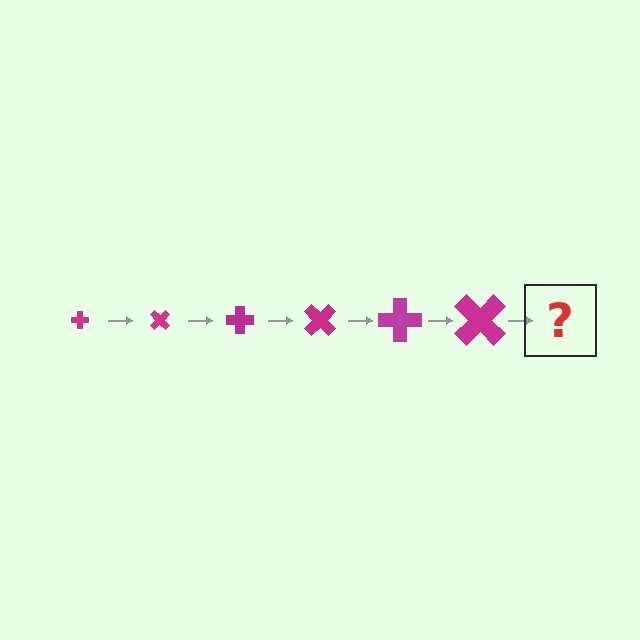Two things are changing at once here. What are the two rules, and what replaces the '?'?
The two rules are that the cross grows larger each step and it rotates 45 degrees each step. The '?' should be a cross, larger than the previous one and rotated 270 degrees from the start.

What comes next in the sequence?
The next element should be a cross, larger than the previous one and rotated 270 degrees from the start.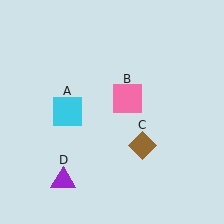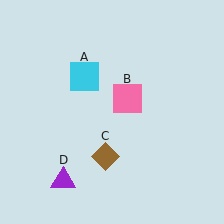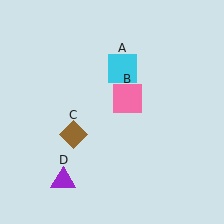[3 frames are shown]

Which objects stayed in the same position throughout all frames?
Pink square (object B) and purple triangle (object D) remained stationary.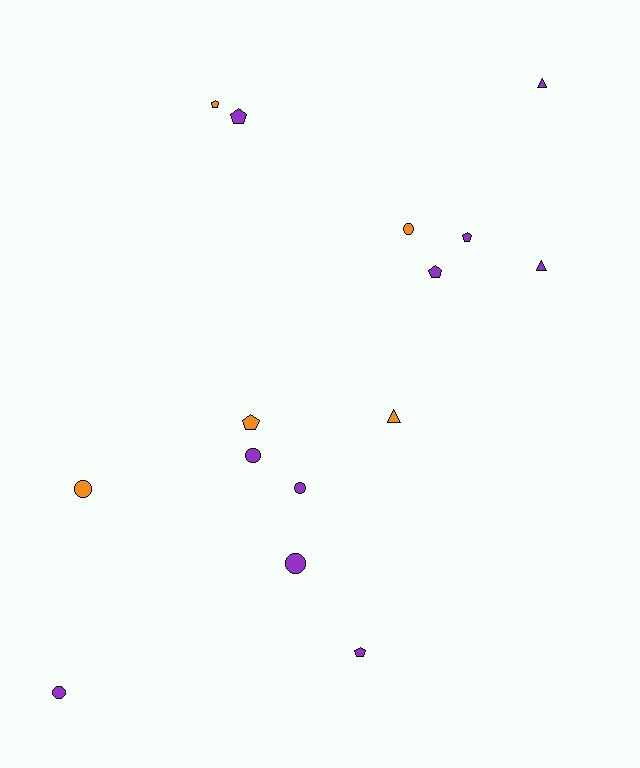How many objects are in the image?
There are 15 objects.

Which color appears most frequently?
Purple, with 10 objects.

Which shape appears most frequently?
Circle, with 6 objects.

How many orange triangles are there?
There is 1 orange triangle.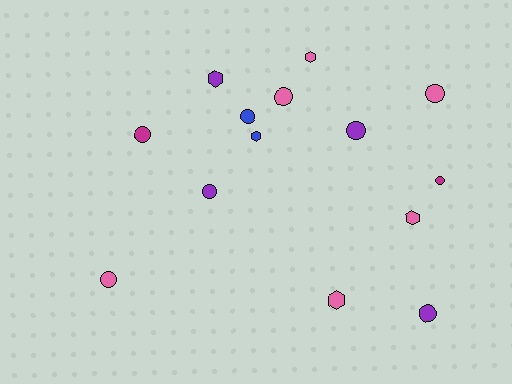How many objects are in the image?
There are 14 objects.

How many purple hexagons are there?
There is 1 purple hexagon.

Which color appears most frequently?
Pink, with 6 objects.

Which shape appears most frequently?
Circle, with 9 objects.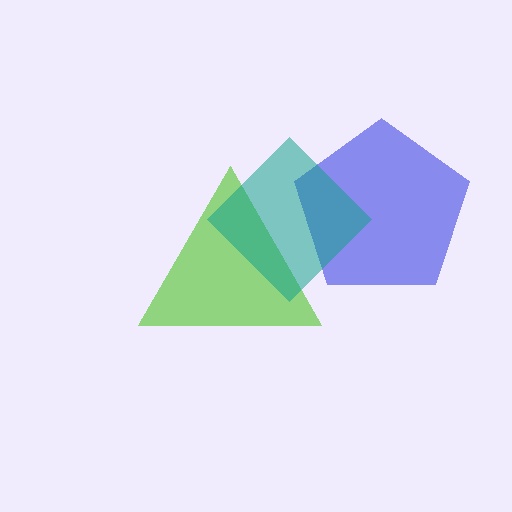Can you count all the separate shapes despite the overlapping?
Yes, there are 3 separate shapes.